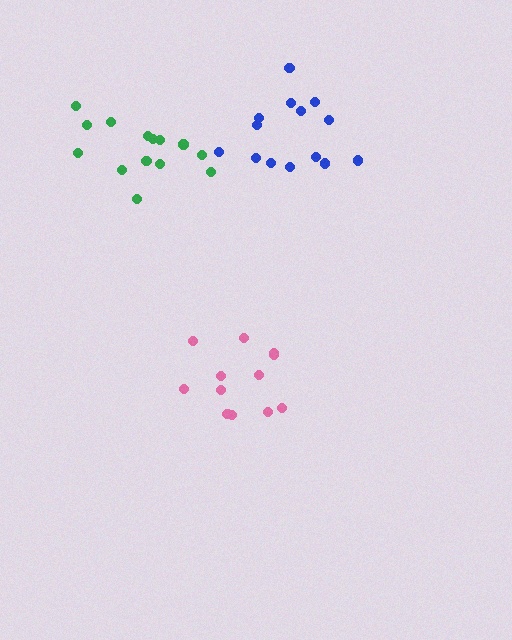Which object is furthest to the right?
The blue cluster is rightmost.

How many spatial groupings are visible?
There are 3 spatial groupings.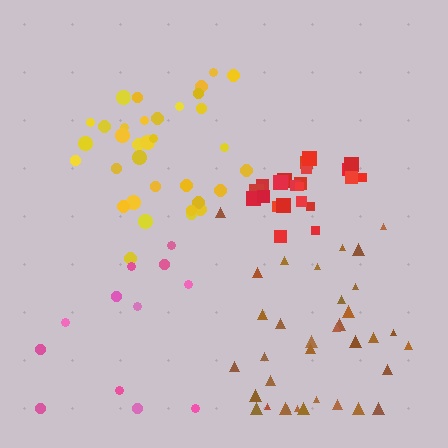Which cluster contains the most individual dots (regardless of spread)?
Brown (35).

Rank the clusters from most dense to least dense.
red, yellow, brown, pink.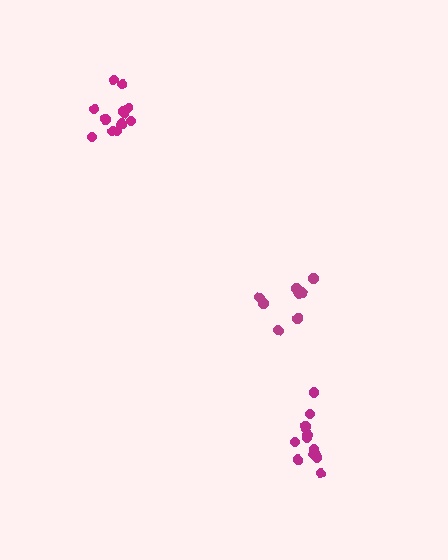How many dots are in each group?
Group 1: 8 dots, Group 2: 11 dots, Group 3: 13 dots (32 total).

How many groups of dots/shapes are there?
There are 3 groups.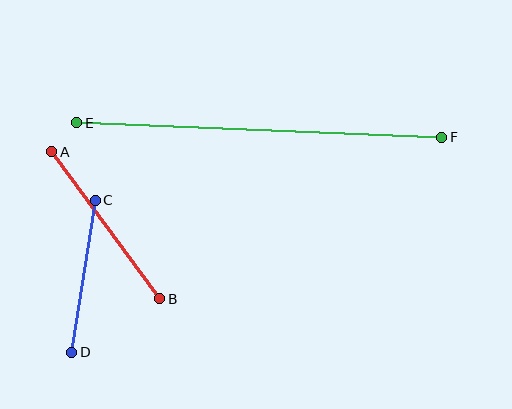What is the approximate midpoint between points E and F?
The midpoint is at approximately (259, 130) pixels.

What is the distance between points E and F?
The distance is approximately 365 pixels.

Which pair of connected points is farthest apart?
Points E and F are farthest apart.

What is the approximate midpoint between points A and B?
The midpoint is at approximately (106, 225) pixels.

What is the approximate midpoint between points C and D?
The midpoint is at approximately (83, 276) pixels.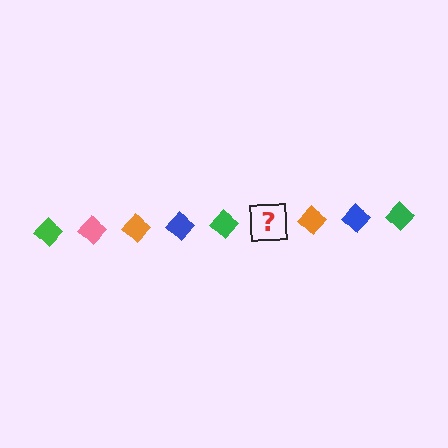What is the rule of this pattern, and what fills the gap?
The rule is that the pattern cycles through green, pink, orange, blue diamonds. The gap should be filled with a pink diamond.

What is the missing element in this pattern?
The missing element is a pink diamond.